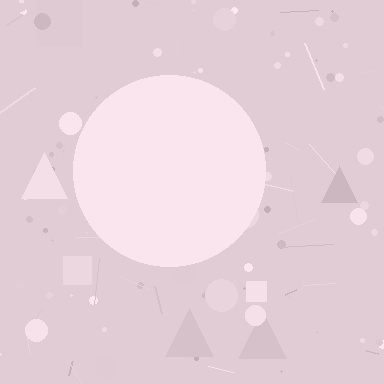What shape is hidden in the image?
A circle is hidden in the image.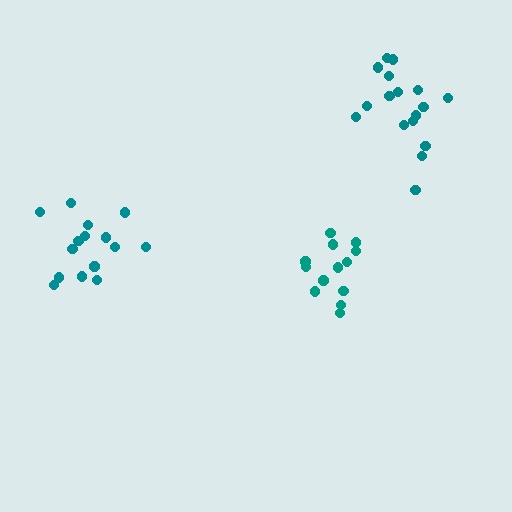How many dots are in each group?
Group 1: 13 dots, Group 2: 17 dots, Group 3: 15 dots (45 total).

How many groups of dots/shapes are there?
There are 3 groups.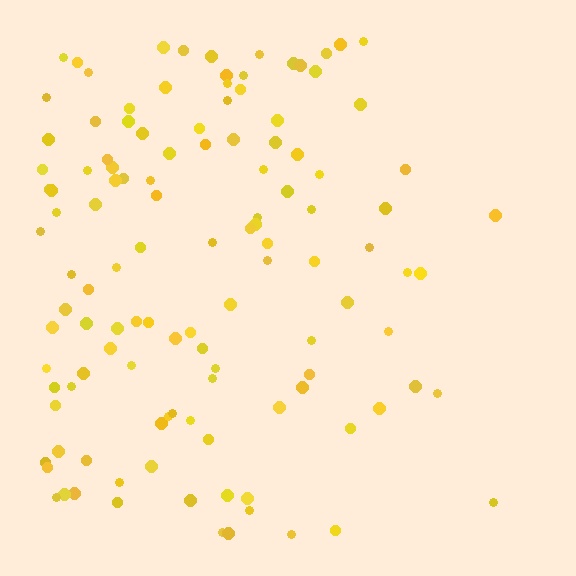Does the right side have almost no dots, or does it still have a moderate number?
Still a moderate number, just noticeably fewer than the left.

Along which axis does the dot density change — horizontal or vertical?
Horizontal.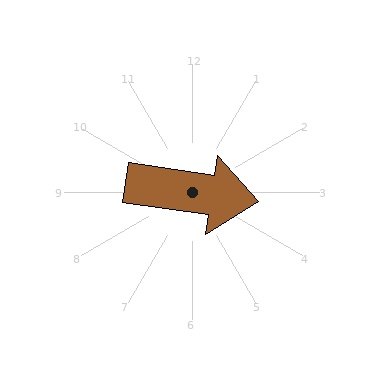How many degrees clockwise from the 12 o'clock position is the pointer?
Approximately 98 degrees.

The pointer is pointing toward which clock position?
Roughly 3 o'clock.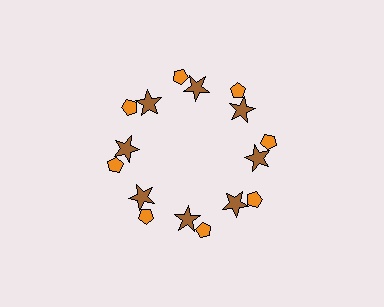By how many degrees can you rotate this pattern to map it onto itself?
The pattern maps onto itself every 45 degrees of rotation.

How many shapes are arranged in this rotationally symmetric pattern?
There are 16 shapes, arranged in 8 groups of 2.